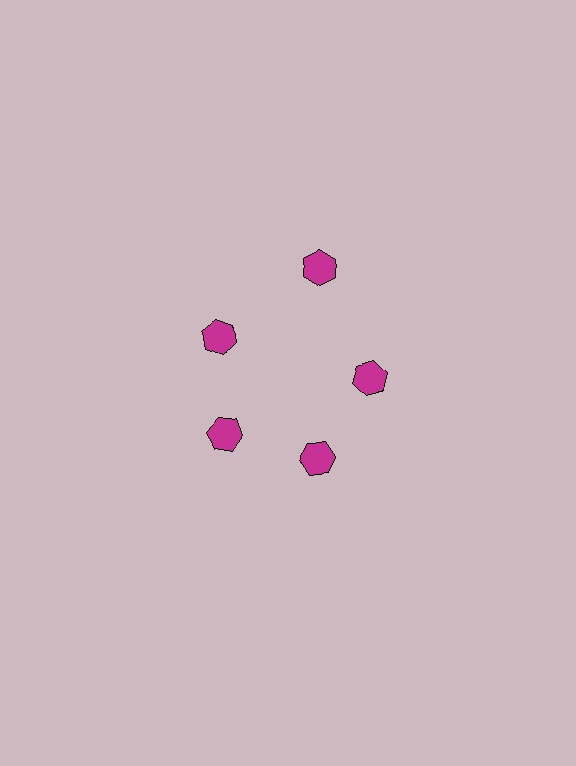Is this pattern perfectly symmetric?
No. The 5 magenta hexagons are arranged in a ring, but one element near the 1 o'clock position is pushed outward from the center, breaking the 5-fold rotational symmetry.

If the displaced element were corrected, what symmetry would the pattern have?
It would have 5-fold rotational symmetry — the pattern would map onto itself every 72 degrees.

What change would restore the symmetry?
The symmetry would be restored by moving it inward, back onto the ring so that all 5 hexagons sit at equal angles and equal distance from the center.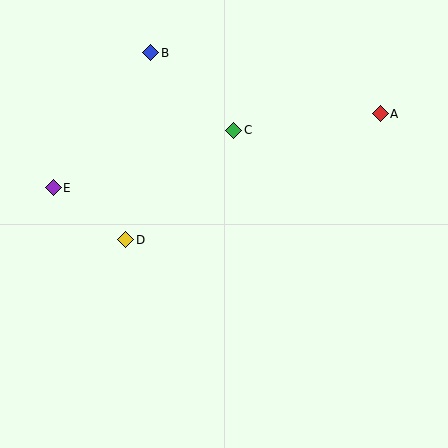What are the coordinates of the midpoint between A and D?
The midpoint between A and D is at (253, 177).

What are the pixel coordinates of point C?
Point C is at (234, 130).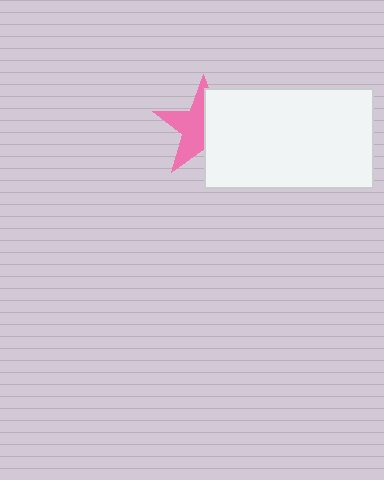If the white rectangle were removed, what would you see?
You would see the complete pink star.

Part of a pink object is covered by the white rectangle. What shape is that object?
It is a star.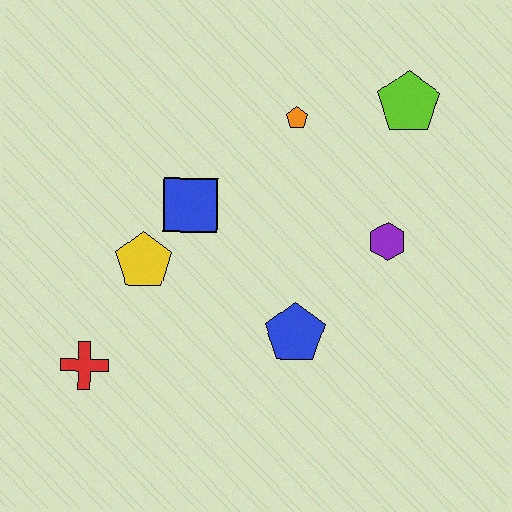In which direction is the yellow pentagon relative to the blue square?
The yellow pentagon is below the blue square.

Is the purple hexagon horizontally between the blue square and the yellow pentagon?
No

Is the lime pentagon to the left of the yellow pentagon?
No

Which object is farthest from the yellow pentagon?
The lime pentagon is farthest from the yellow pentagon.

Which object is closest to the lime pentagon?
The orange pentagon is closest to the lime pentagon.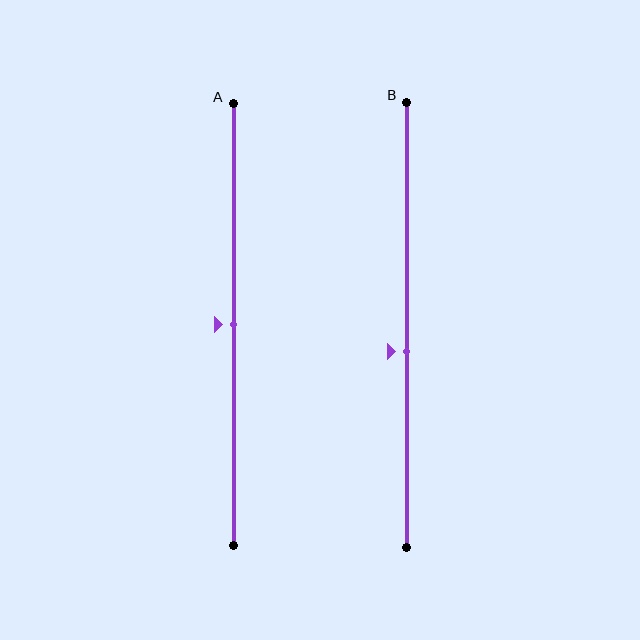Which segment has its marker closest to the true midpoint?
Segment A has its marker closest to the true midpoint.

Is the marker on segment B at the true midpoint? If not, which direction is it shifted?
No, the marker on segment B is shifted downward by about 6% of the segment length.